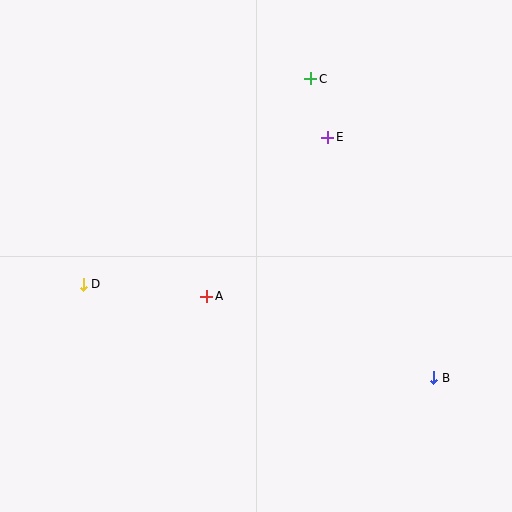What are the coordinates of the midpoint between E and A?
The midpoint between E and A is at (267, 217).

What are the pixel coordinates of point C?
Point C is at (311, 79).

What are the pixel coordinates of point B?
Point B is at (434, 378).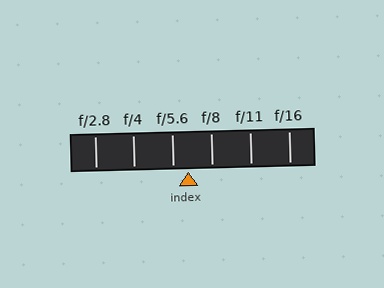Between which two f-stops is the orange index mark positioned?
The index mark is between f/5.6 and f/8.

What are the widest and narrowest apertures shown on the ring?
The widest aperture shown is f/2.8 and the narrowest is f/16.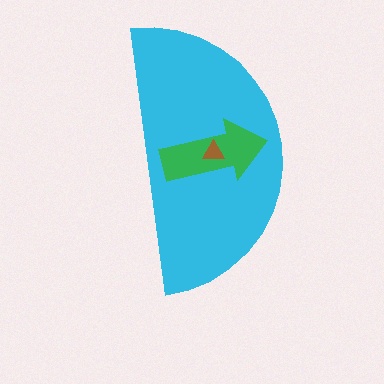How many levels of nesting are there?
3.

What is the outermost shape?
The cyan semicircle.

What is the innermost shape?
The brown triangle.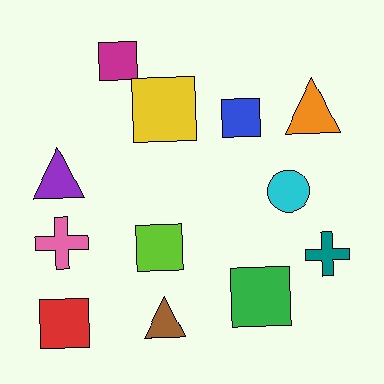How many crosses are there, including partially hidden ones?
There are 2 crosses.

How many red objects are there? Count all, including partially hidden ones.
There is 1 red object.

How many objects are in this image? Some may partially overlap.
There are 12 objects.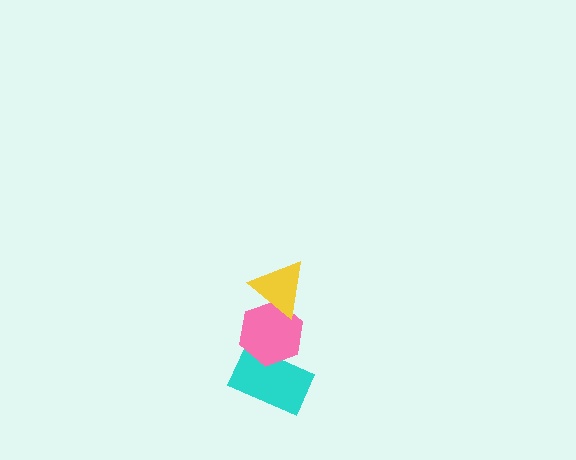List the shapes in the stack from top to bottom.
From top to bottom: the yellow triangle, the pink hexagon, the cyan rectangle.